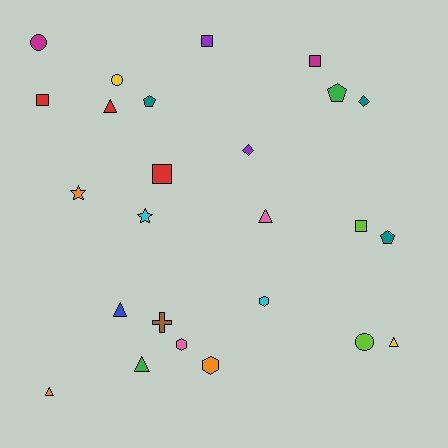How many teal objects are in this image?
There are 3 teal objects.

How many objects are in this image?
There are 25 objects.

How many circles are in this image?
There are 3 circles.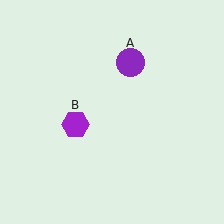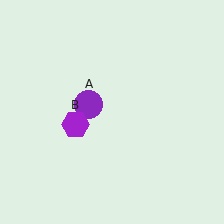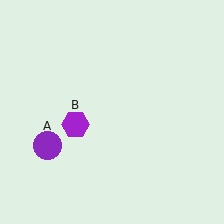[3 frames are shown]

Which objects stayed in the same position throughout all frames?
Purple hexagon (object B) remained stationary.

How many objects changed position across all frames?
1 object changed position: purple circle (object A).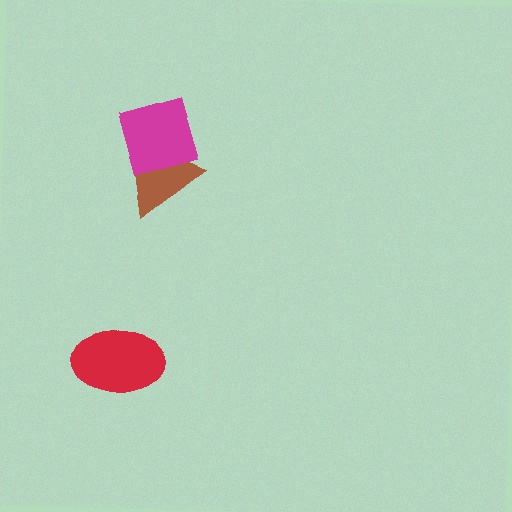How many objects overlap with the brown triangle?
1 object overlaps with the brown triangle.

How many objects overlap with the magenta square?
1 object overlaps with the magenta square.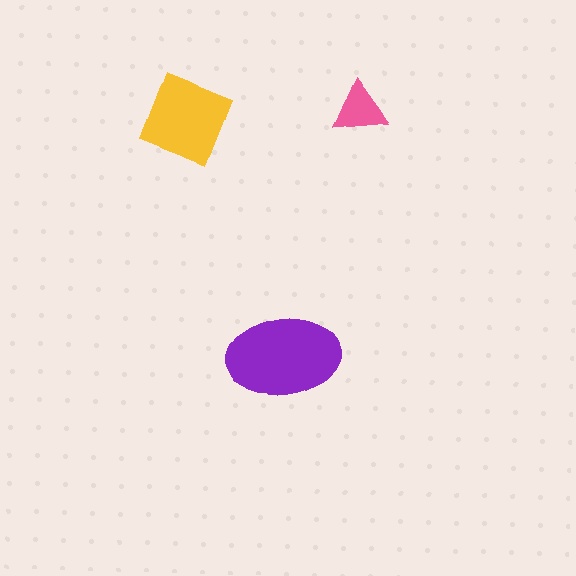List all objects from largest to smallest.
The purple ellipse, the yellow square, the pink triangle.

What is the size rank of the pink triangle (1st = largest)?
3rd.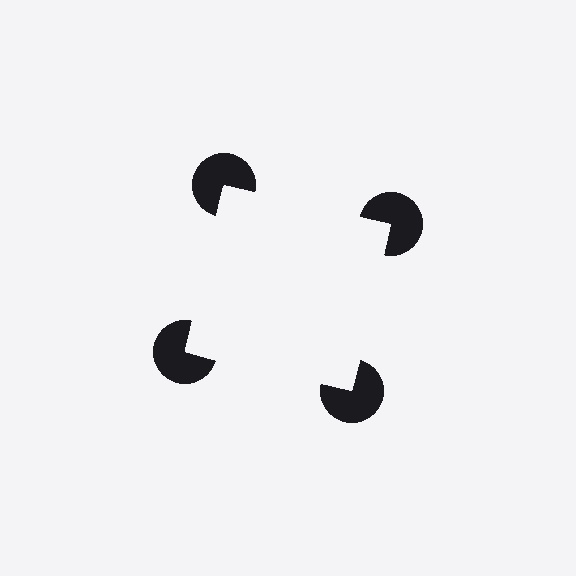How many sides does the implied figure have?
4 sides.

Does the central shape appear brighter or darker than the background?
It typically appears slightly brighter than the background, even though no actual brightness change is drawn.